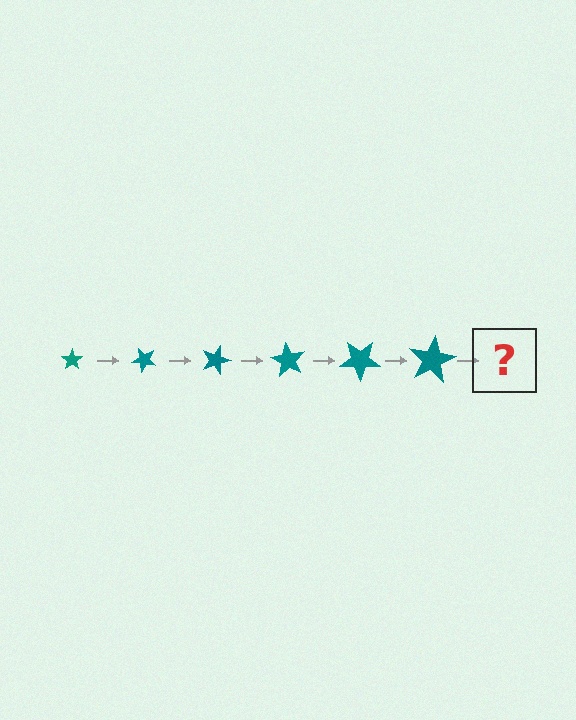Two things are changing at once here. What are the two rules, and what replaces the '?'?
The two rules are that the star grows larger each step and it rotates 45 degrees each step. The '?' should be a star, larger than the previous one and rotated 270 degrees from the start.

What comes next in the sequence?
The next element should be a star, larger than the previous one and rotated 270 degrees from the start.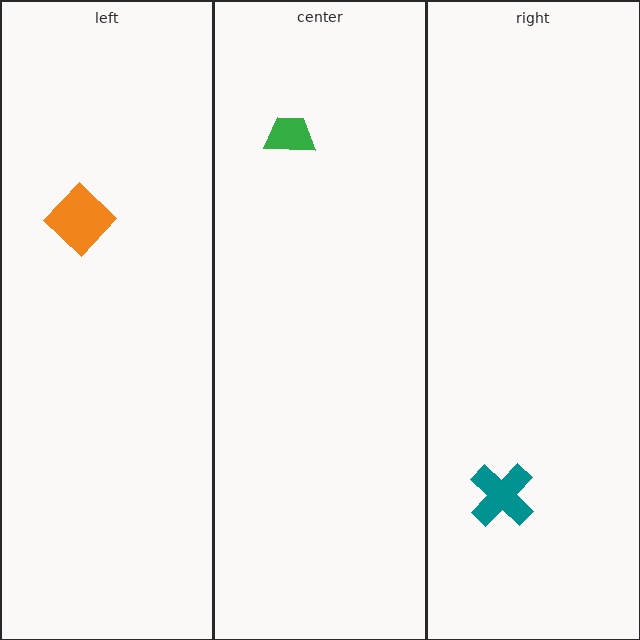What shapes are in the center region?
The green trapezoid.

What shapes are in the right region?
The teal cross.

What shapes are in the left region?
The orange diamond.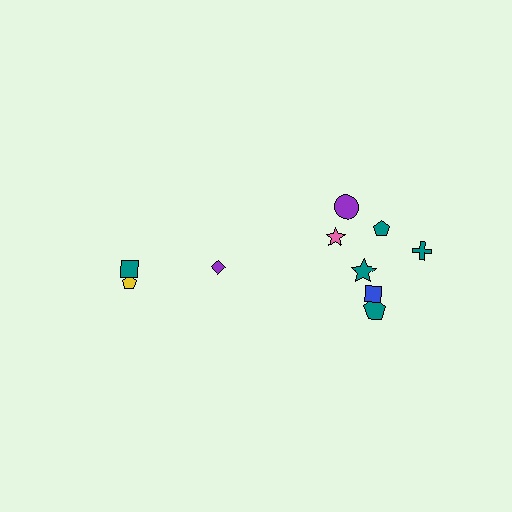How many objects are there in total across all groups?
There are 10 objects.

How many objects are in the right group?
There are 7 objects.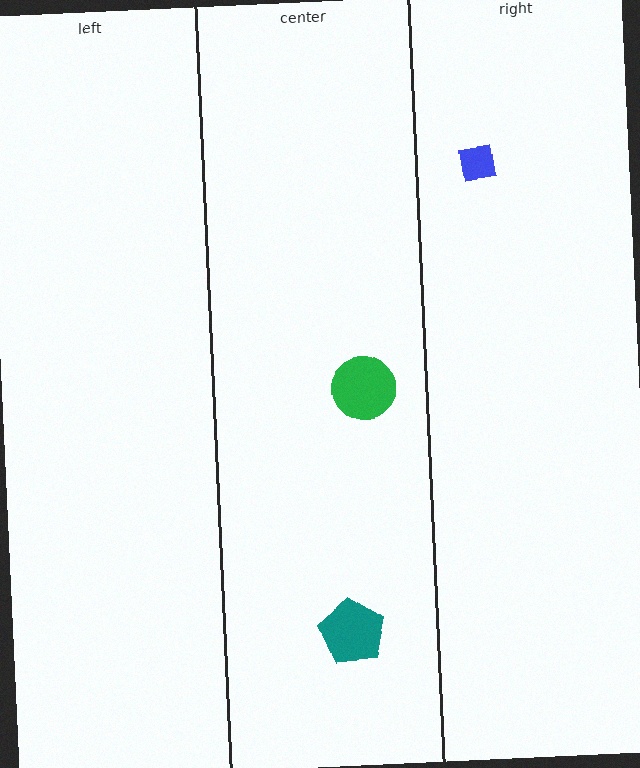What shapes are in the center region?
The teal pentagon, the green circle.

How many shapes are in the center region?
2.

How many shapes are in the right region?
1.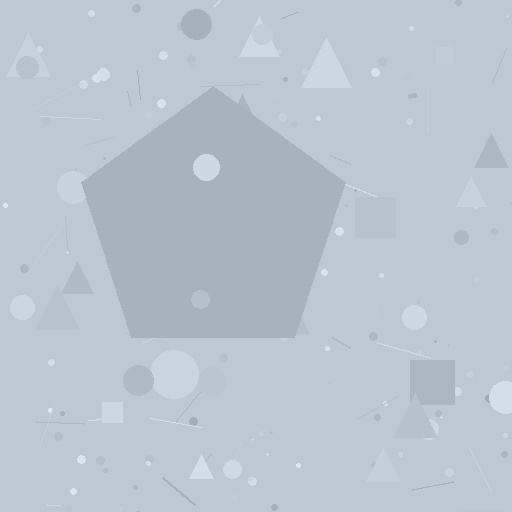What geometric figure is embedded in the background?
A pentagon is embedded in the background.